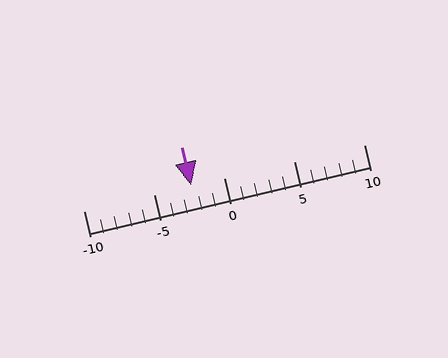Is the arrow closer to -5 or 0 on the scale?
The arrow is closer to 0.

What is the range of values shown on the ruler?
The ruler shows values from -10 to 10.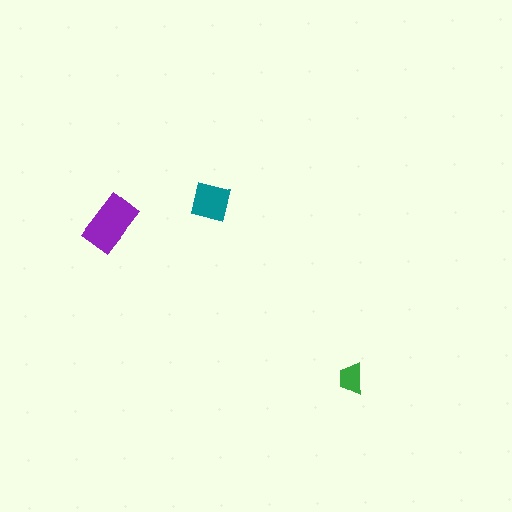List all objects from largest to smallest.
The purple rectangle, the teal square, the green trapezoid.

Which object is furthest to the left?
The purple rectangle is leftmost.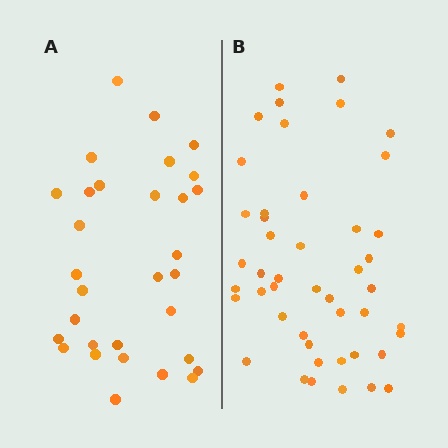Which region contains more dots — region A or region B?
Region B (the right region) has more dots.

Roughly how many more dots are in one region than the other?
Region B has approximately 15 more dots than region A.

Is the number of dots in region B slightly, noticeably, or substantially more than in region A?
Region B has substantially more. The ratio is roughly 1.5 to 1.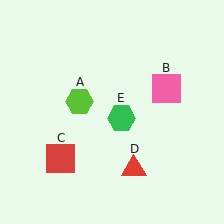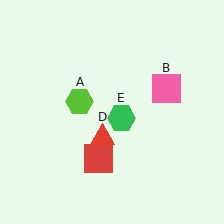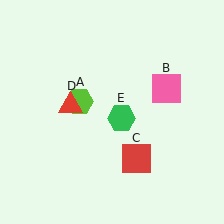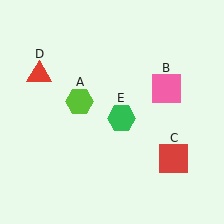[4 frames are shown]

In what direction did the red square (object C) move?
The red square (object C) moved right.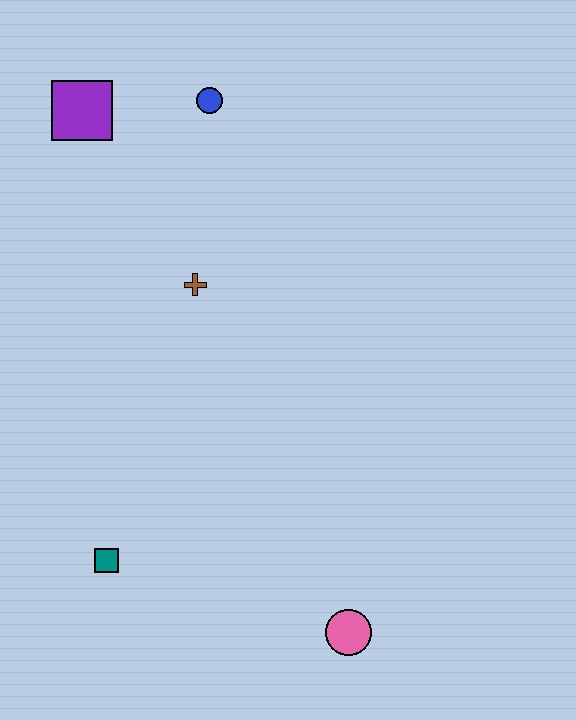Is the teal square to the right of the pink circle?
No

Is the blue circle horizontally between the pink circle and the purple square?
Yes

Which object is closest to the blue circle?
The purple square is closest to the blue circle.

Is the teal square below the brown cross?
Yes